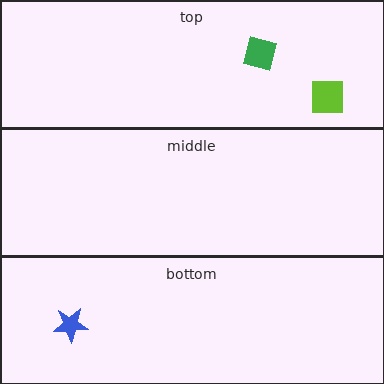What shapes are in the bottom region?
The blue star.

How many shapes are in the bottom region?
1.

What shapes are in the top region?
The lime square, the green square.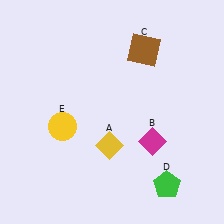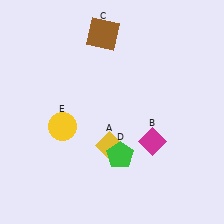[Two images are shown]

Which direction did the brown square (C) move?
The brown square (C) moved left.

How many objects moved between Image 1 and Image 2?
2 objects moved between the two images.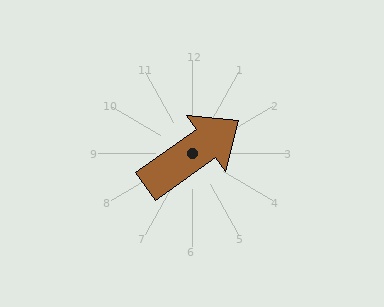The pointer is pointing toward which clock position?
Roughly 2 o'clock.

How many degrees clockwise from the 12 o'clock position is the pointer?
Approximately 55 degrees.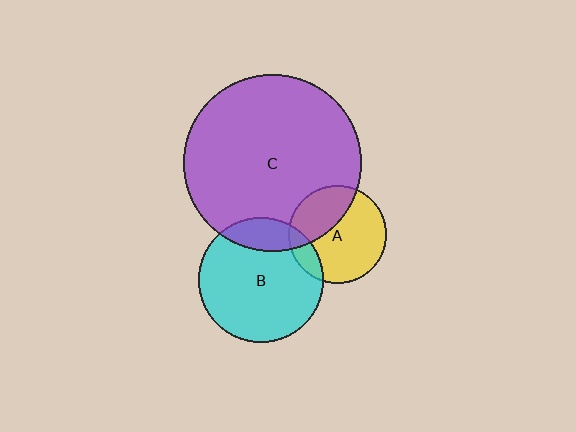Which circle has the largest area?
Circle C (purple).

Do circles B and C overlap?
Yes.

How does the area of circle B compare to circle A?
Approximately 1.6 times.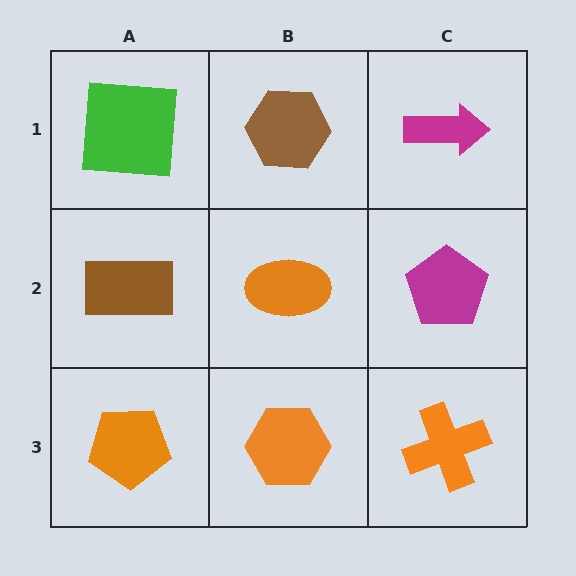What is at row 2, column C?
A magenta pentagon.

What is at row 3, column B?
An orange hexagon.